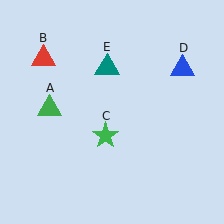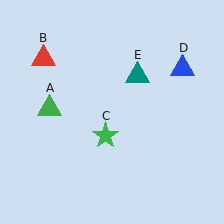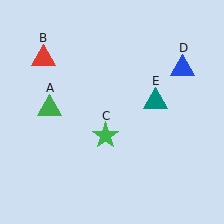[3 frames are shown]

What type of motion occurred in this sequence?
The teal triangle (object E) rotated clockwise around the center of the scene.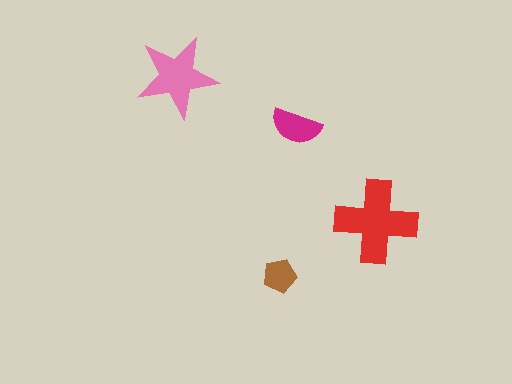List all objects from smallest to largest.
The brown pentagon, the magenta semicircle, the pink star, the red cross.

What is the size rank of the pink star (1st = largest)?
2nd.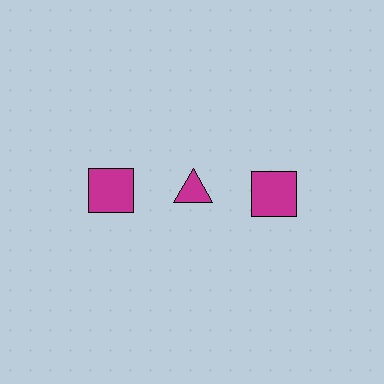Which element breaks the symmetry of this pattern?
The magenta triangle in the top row, second from left column breaks the symmetry. All other shapes are magenta squares.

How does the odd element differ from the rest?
It has a different shape: triangle instead of square.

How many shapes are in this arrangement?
There are 3 shapes arranged in a grid pattern.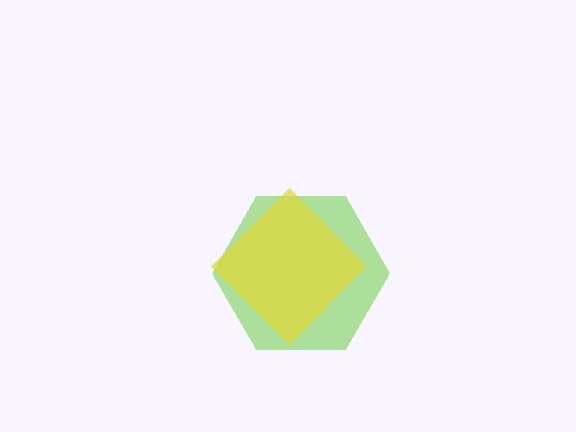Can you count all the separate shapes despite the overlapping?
Yes, there are 2 separate shapes.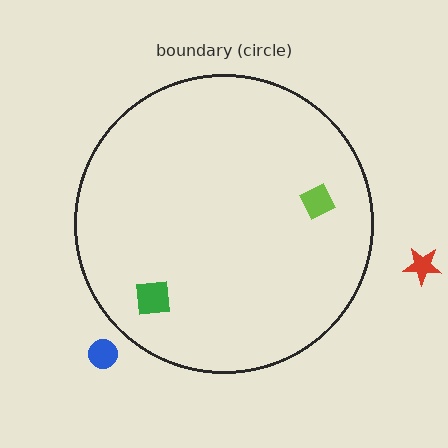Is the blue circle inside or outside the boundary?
Outside.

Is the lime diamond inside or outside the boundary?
Inside.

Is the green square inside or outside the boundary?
Inside.